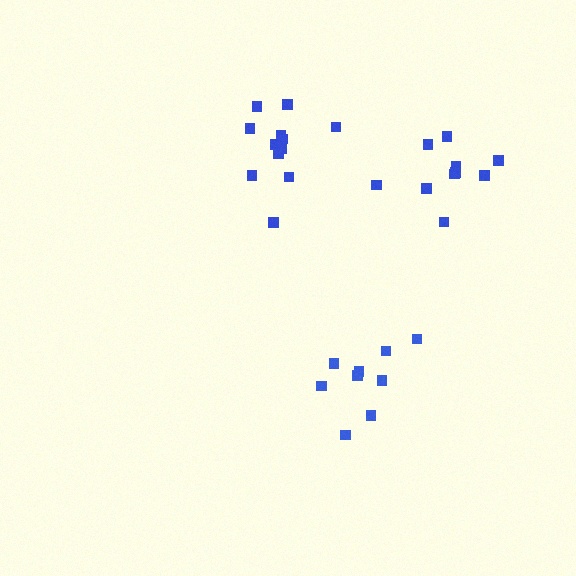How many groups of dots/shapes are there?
There are 3 groups.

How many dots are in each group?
Group 1: 9 dots, Group 2: 12 dots, Group 3: 10 dots (31 total).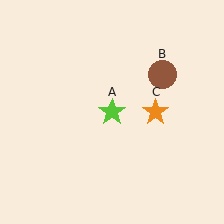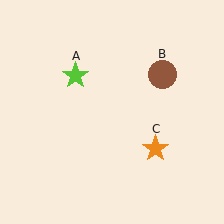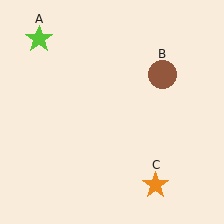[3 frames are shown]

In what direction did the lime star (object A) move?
The lime star (object A) moved up and to the left.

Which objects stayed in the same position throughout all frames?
Brown circle (object B) remained stationary.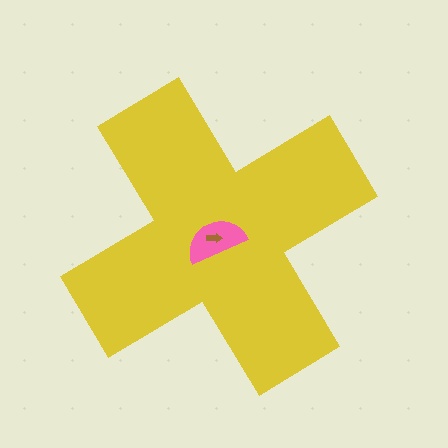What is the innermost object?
The brown arrow.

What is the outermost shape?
The yellow cross.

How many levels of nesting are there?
3.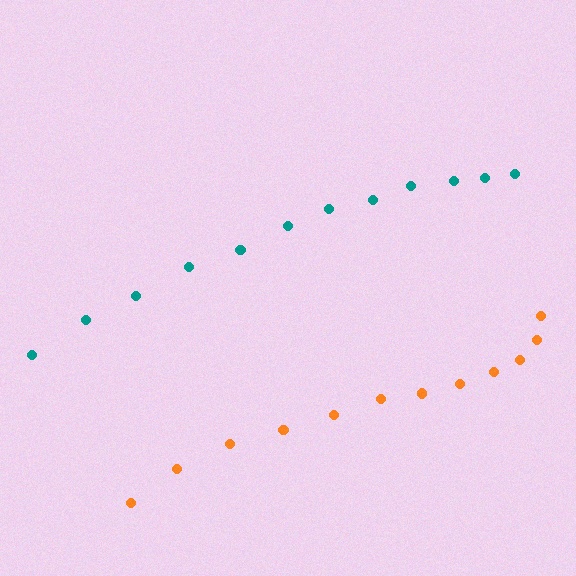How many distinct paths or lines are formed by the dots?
There are 2 distinct paths.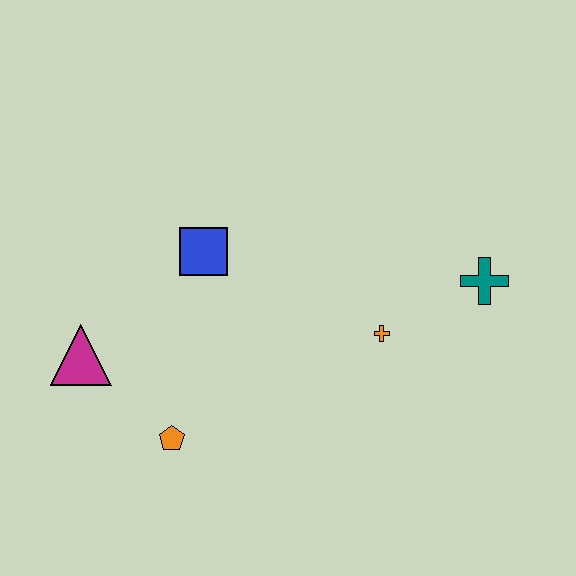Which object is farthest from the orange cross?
The magenta triangle is farthest from the orange cross.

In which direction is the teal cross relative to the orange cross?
The teal cross is to the right of the orange cross.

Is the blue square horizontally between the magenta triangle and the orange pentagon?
No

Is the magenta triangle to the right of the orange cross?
No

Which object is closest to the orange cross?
The teal cross is closest to the orange cross.